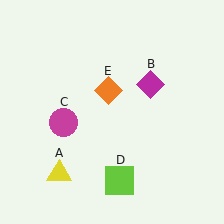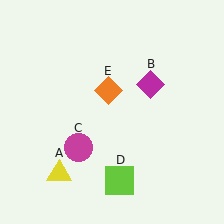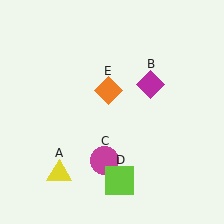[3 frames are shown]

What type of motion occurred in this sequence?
The magenta circle (object C) rotated counterclockwise around the center of the scene.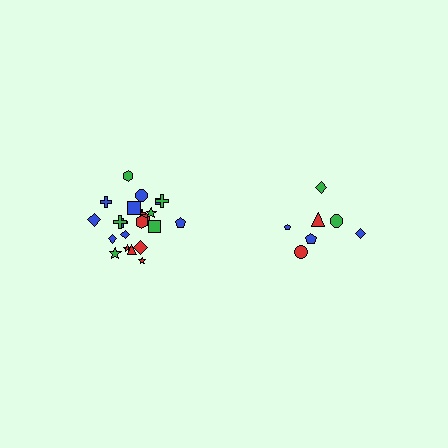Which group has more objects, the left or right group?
The left group.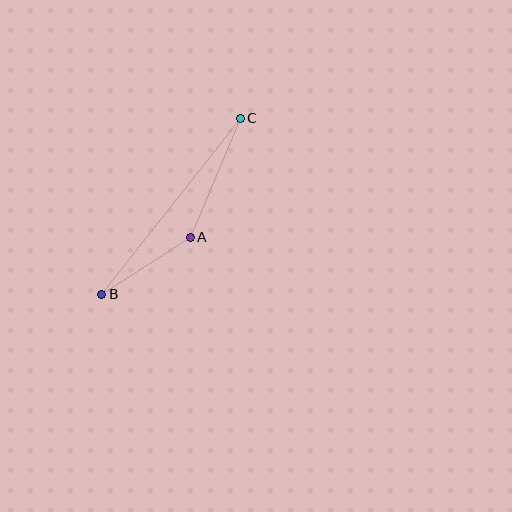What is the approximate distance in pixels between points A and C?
The distance between A and C is approximately 129 pixels.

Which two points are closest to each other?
Points A and B are closest to each other.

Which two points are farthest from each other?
Points B and C are farthest from each other.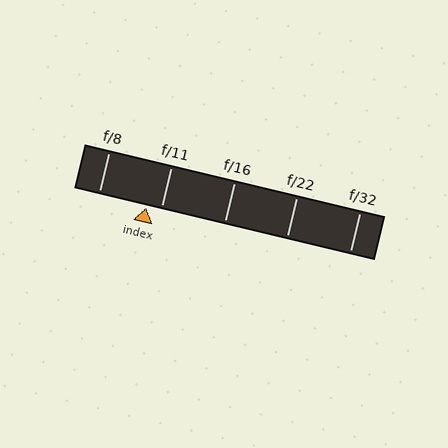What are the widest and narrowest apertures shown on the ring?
The widest aperture shown is f/8 and the narrowest is f/32.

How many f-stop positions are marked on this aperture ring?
There are 5 f-stop positions marked.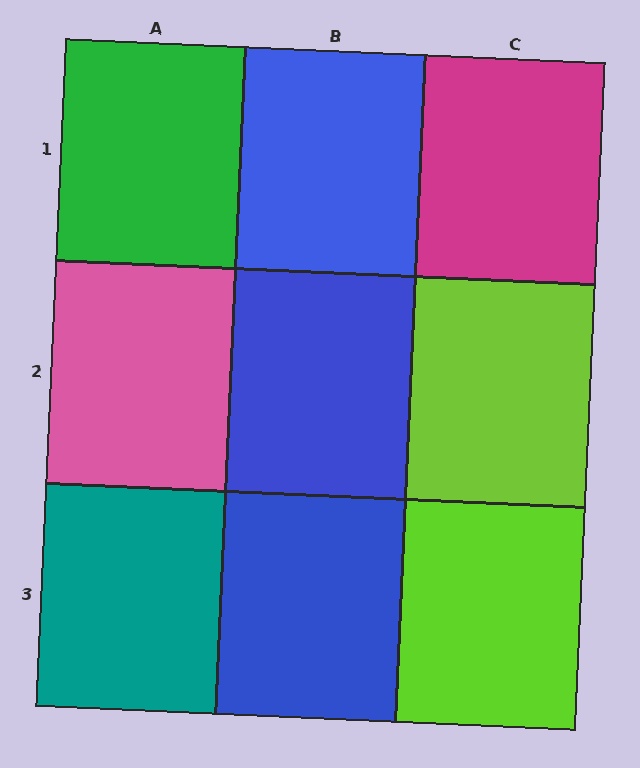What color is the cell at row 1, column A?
Green.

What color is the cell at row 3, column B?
Blue.